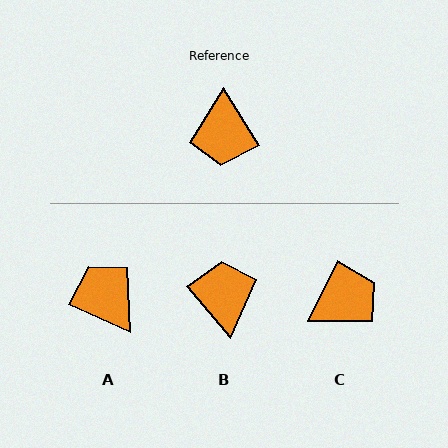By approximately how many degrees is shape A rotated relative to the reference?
Approximately 146 degrees clockwise.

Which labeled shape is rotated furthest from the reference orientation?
B, about 172 degrees away.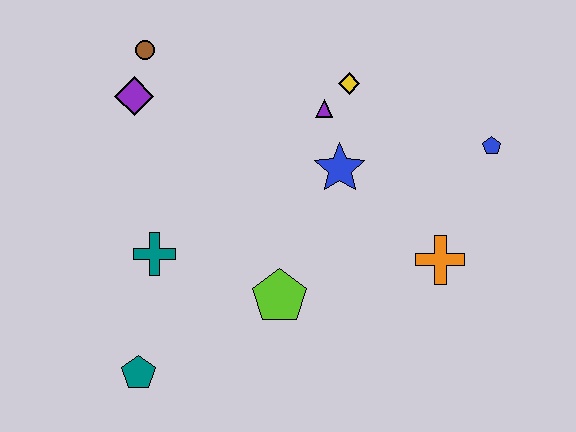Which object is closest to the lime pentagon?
The teal cross is closest to the lime pentagon.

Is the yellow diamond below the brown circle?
Yes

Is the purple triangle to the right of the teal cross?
Yes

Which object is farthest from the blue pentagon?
The teal pentagon is farthest from the blue pentagon.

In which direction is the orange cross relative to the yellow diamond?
The orange cross is below the yellow diamond.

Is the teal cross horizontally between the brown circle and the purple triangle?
Yes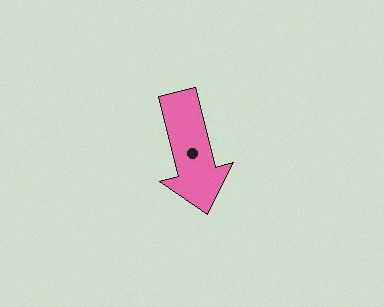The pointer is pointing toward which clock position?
Roughly 6 o'clock.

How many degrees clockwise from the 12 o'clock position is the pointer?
Approximately 166 degrees.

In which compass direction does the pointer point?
South.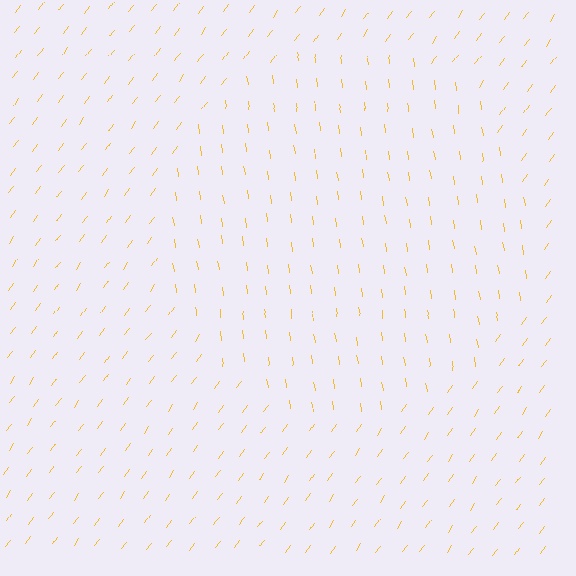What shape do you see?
I see a circle.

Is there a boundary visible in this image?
Yes, there is a texture boundary formed by a change in line orientation.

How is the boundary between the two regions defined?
The boundary is defined purely by a change in line orientation (approximately 45 degrees difference). All lines are the same color and thickness.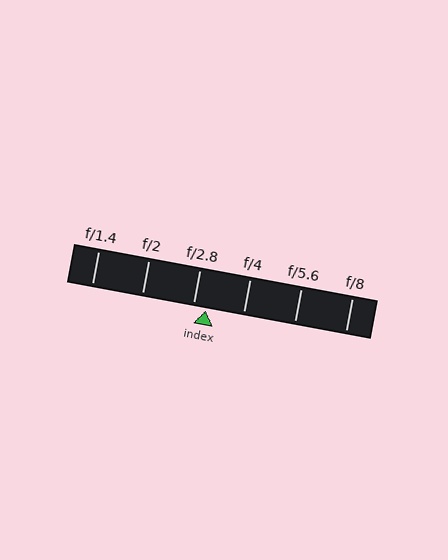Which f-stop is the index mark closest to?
The index mark is closest to f/2.8.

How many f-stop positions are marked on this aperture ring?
There are 6 f-stop positions marked.